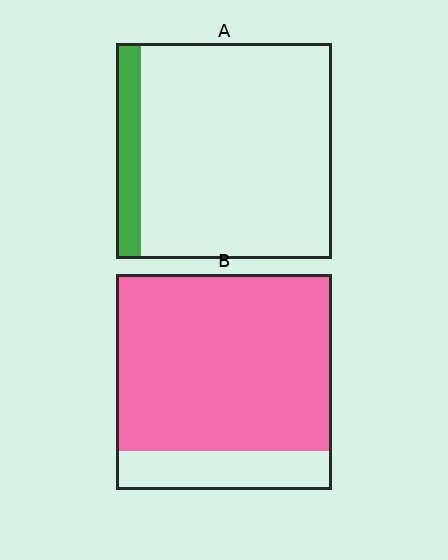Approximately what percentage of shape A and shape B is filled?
A is approximately 10% and B is approximately 80%.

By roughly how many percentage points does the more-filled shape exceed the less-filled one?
By roughly 70 percentage points (B over A).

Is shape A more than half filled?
No.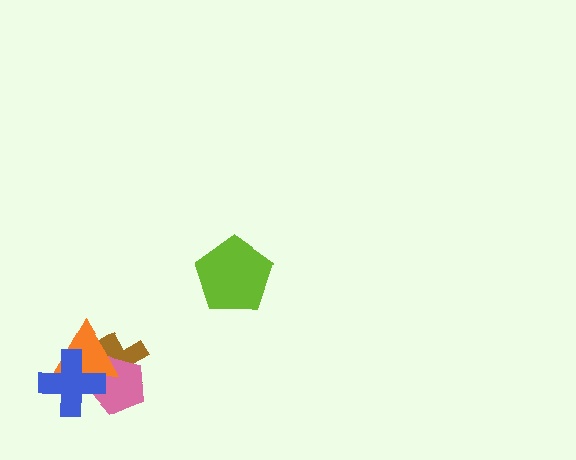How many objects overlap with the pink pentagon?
3 objects overlap with the pink pentagon.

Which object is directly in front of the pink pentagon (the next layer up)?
The orange triangle is directly in front of the pink pentagon.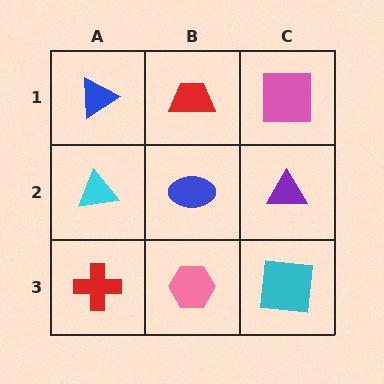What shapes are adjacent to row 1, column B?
A blue ellipse (row 2, column B), a blue triangle (row 1, column A), a pink square (row 1, column C).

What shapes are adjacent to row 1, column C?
A purple triangle (row 2, column C), a red trapezoid (row 1, column B).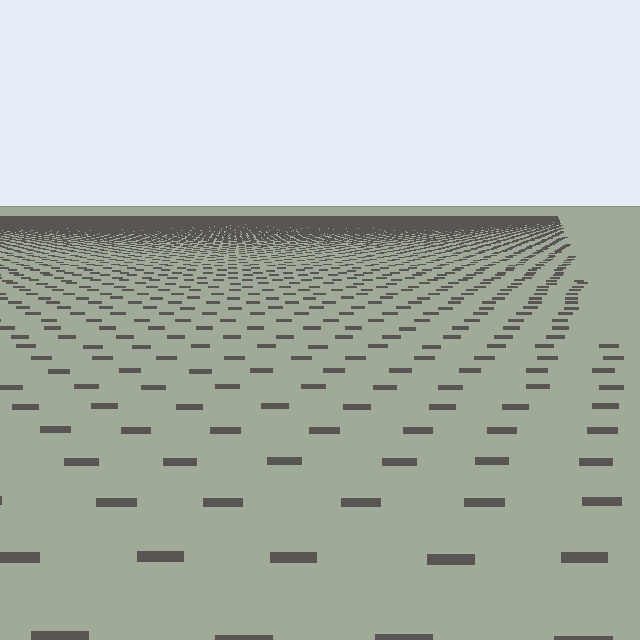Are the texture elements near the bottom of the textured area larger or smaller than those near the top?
Larger. Near the bottom, elements are closer to the viewer and appear at a bigger on-screen size.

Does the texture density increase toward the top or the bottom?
Density increases toward the top.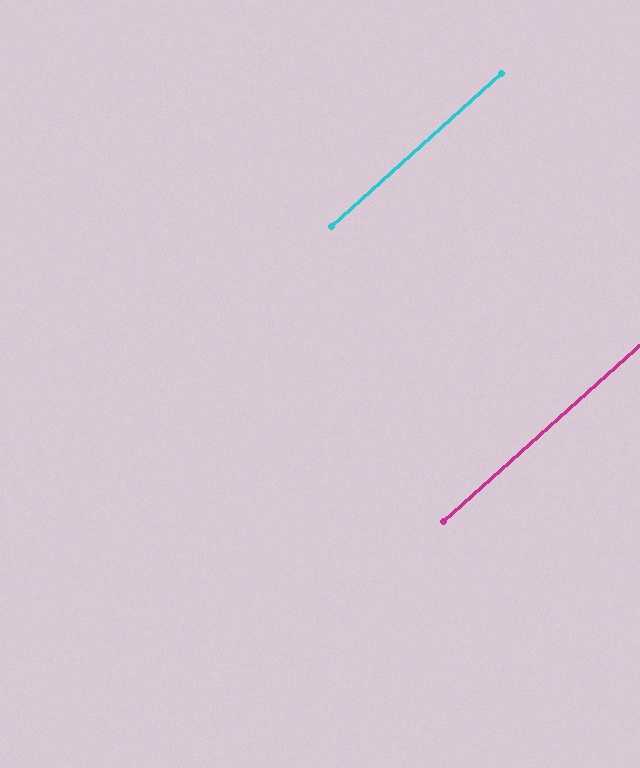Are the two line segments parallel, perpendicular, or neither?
Parallel — their directions differ by only 0.1°.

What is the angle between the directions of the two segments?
Approximately 0 degrees.